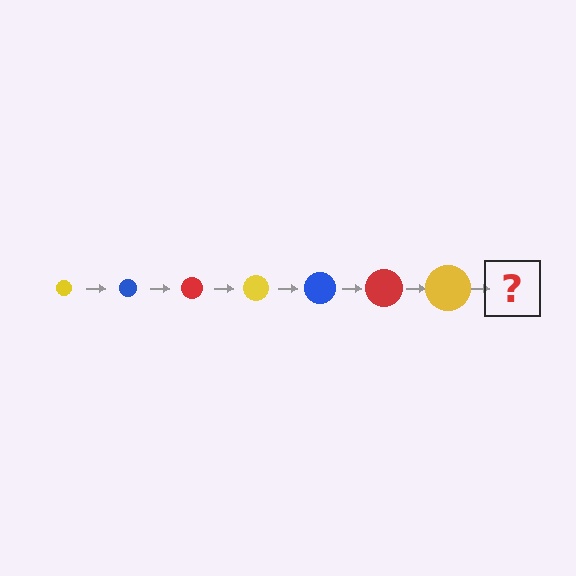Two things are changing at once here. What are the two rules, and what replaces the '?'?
The two rules are that the circle grows larger each step and the color cycles through yellow, blue, and red. The '?' should be a blue circle, larger than the previous one.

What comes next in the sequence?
The next element should be a blue circle, larger than the previous one.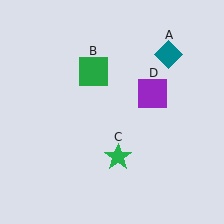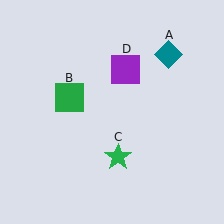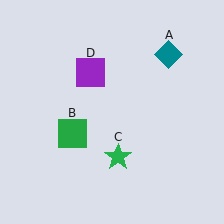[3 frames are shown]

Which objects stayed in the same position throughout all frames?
Teal diamond (object A) and green star (object C) remained stationary.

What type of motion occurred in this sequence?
The green square (object B), purple square (object D) rotated counterclockwise around the center of the scene.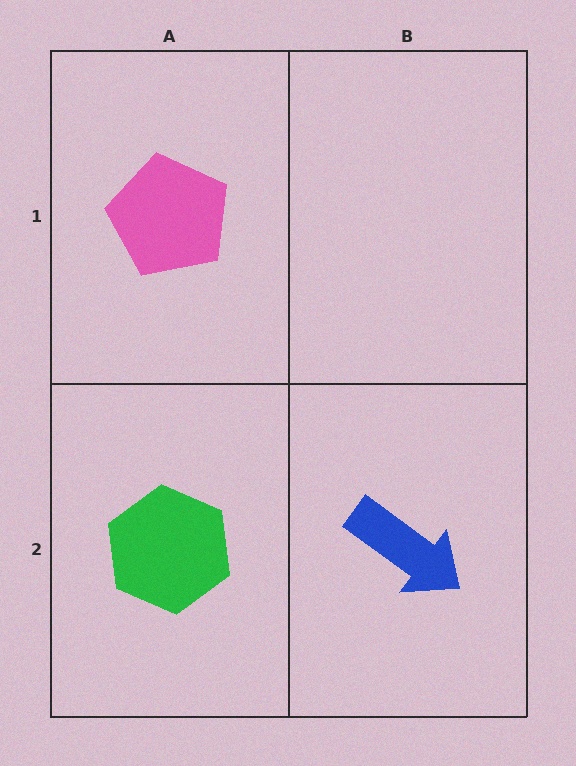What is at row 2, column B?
A blue arrow.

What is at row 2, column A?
A green hexagon.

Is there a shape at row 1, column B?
No, that cell is empty.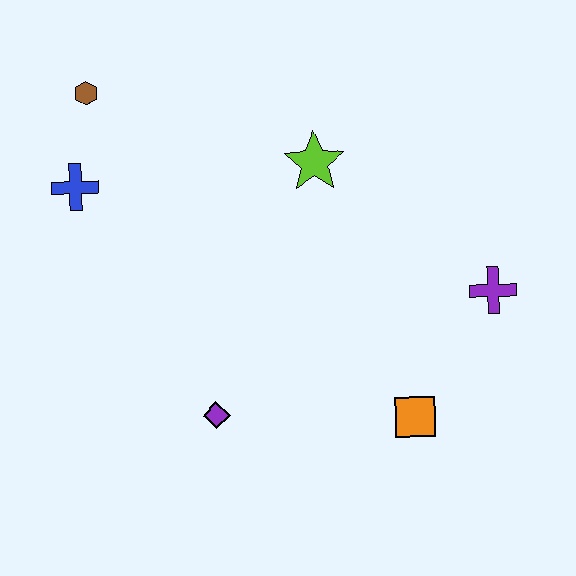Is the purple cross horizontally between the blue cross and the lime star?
No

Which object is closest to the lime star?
The purple cross is closest to the lime star.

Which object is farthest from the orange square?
The brown hexagon is farthest from the orange square.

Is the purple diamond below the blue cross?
Yes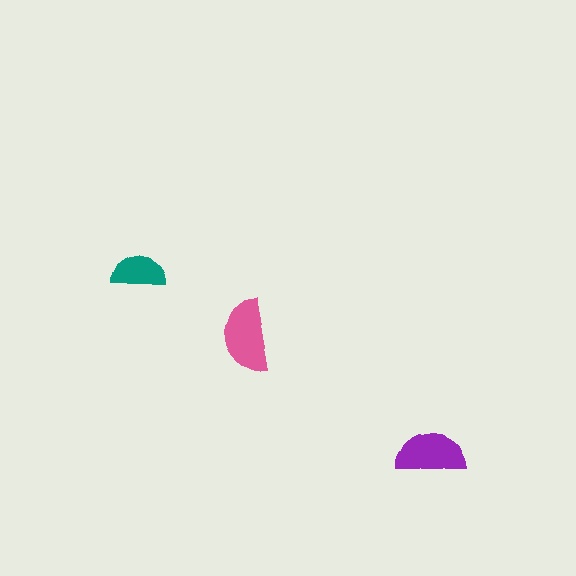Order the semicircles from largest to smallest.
the pink one, the purple one, the teal one.